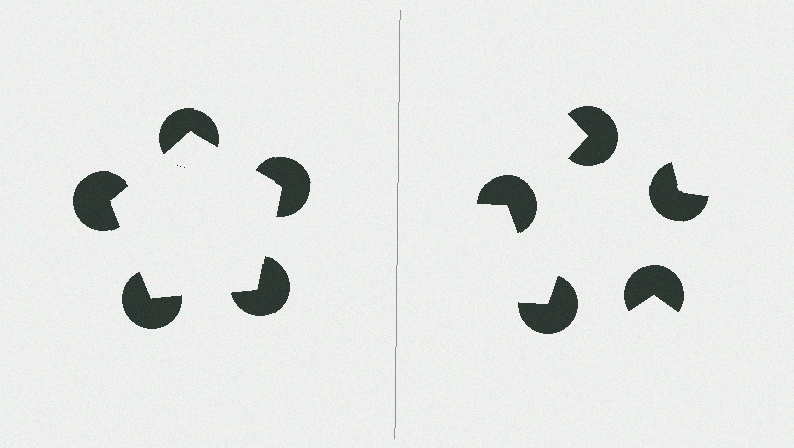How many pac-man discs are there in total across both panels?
10 — 5 on each side.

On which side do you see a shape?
An illusory pentagon appears on the left side. On the right side the wedge cuts are rotated, so no coherent shape forms.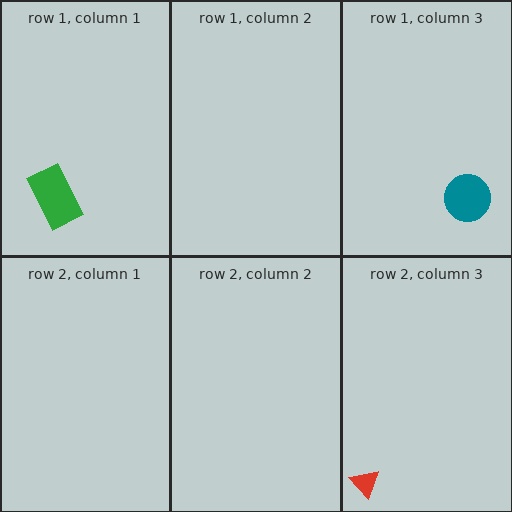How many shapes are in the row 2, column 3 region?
1.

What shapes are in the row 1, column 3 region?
The teal circle.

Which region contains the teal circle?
The row 1, column 3 region.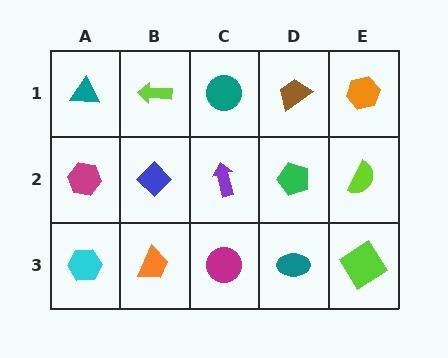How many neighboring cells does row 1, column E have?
2.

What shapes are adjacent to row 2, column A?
A teal triangle (row 1, column A), a cyan hexagon (row 3, column A), a blue diamond (row 2, column B).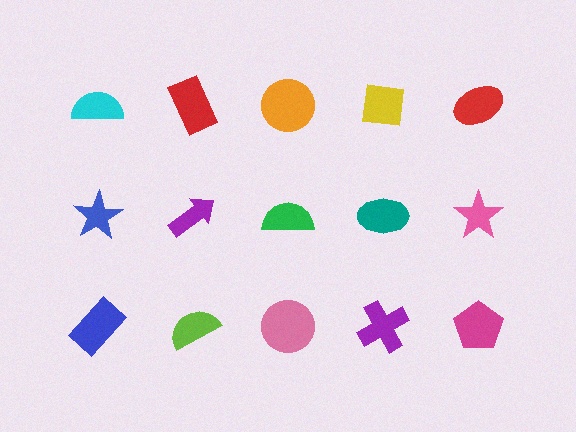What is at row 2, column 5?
A pink star.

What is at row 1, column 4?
A yellow square.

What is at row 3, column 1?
A blue rectangle.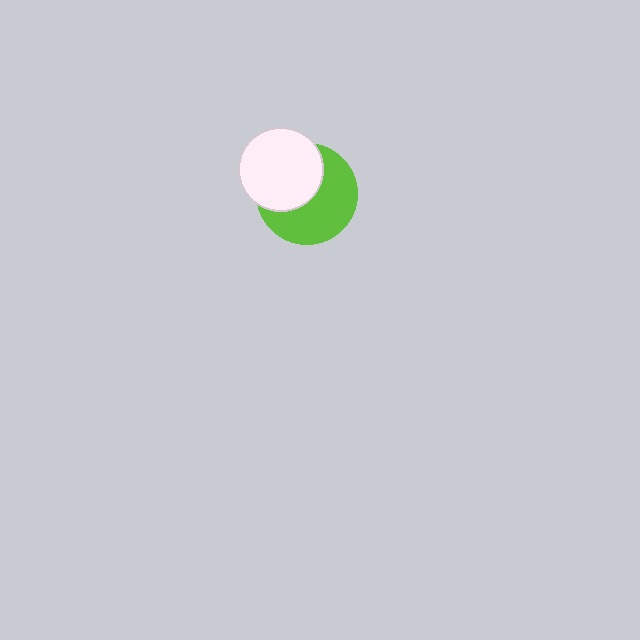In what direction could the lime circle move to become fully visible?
The lime circle could move toward the lower-right. That would shift it out from behind the white circle entirely.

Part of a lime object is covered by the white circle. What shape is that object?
It is a circle.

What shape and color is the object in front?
The object in front is a white circle.